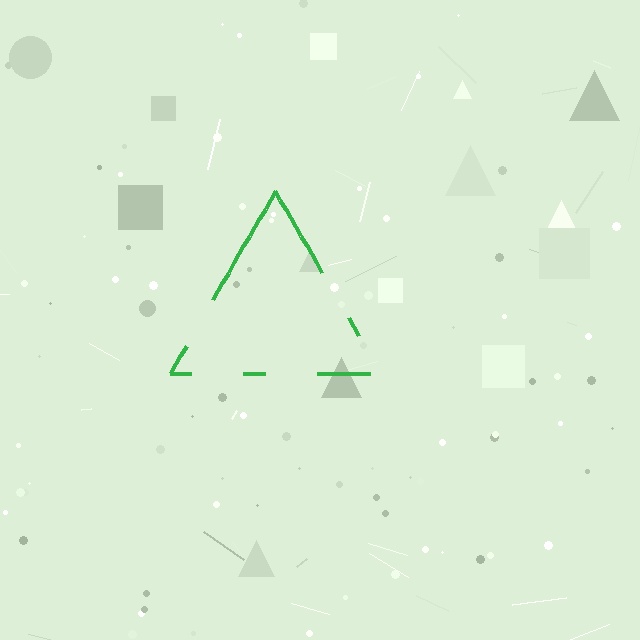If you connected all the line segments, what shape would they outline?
They would outline a triangle.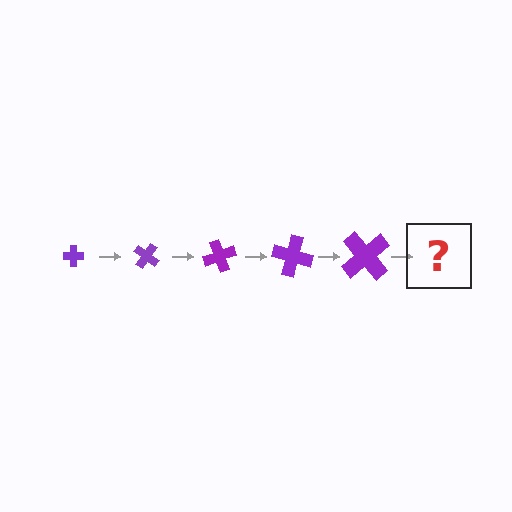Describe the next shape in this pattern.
It should be a cross, larger than the previous one and rotated 175 degrees from the start.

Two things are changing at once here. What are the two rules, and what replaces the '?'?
The two rules are that the cross grows larger each step and it rotates 35 degrees each step. The '?' should be a cross, larger than the previous one and rotated 175 degrees from the start.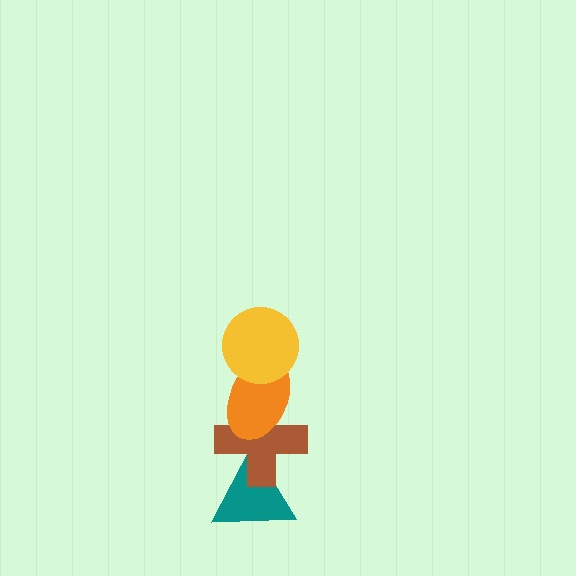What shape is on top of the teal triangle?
The brown cross is on top of the teal triangle.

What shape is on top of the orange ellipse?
The yellow circle is on top of the orange ellipse.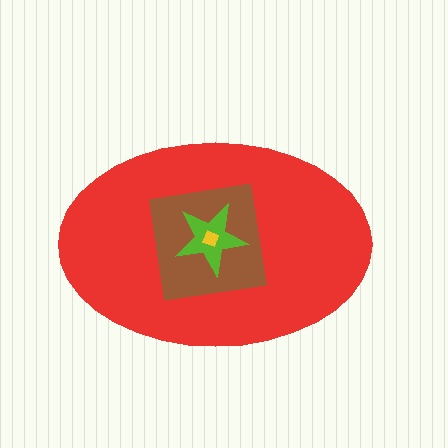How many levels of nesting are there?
4.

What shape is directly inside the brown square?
The lime star.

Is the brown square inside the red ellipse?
Yes.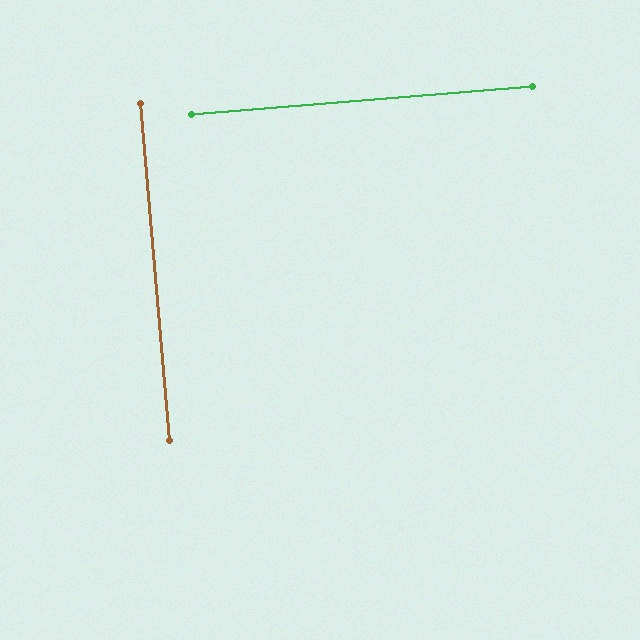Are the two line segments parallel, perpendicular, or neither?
Perpendicular — they meet at approximately 90°.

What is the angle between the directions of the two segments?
Approximately 90 degrees.